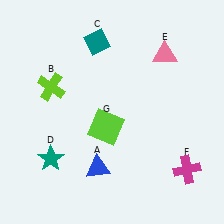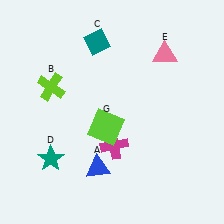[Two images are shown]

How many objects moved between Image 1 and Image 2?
1 object moved between the two images.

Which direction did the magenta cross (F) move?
The magenta cross (F) moved left.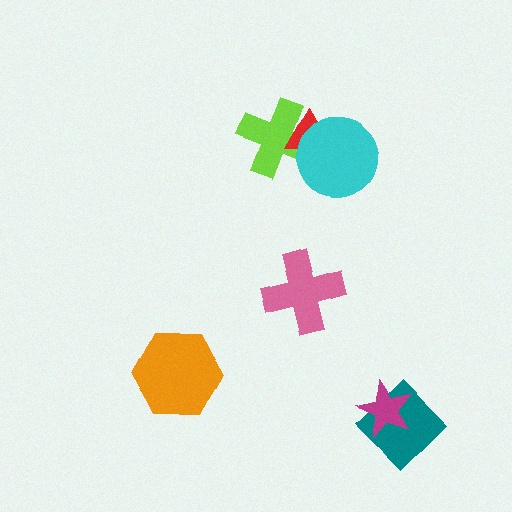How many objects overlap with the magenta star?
1 object overlaps with the magenta star.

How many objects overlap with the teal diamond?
1 object overlaps with the teal diamond.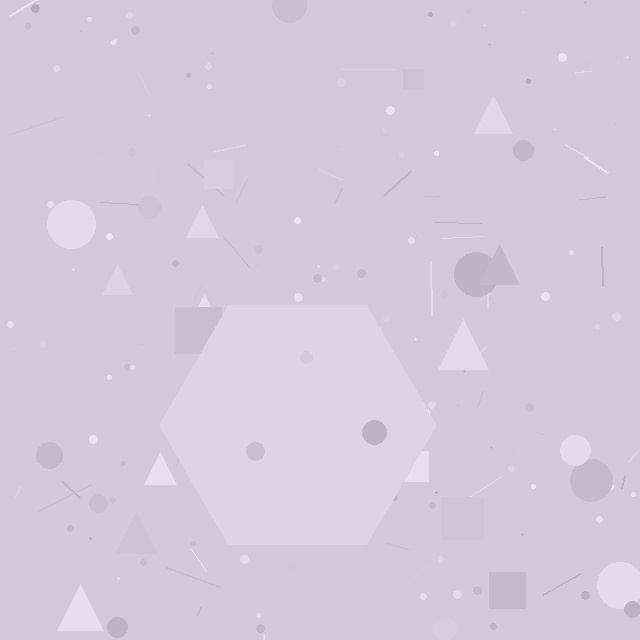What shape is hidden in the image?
A hexagon is hidden in the image.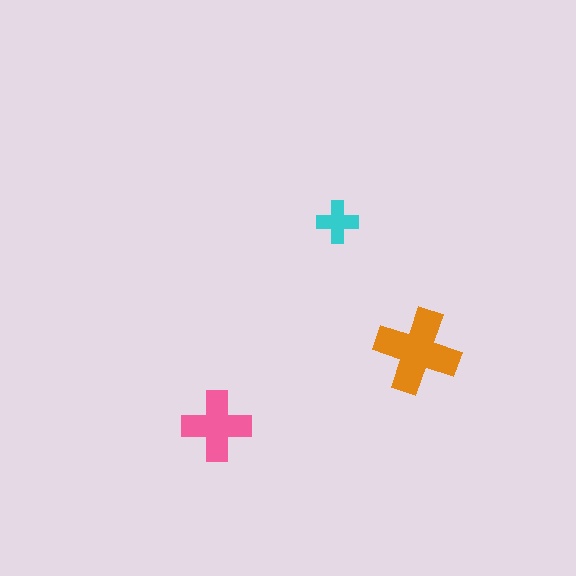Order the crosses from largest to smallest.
the orange one, the pink one, the cyan one.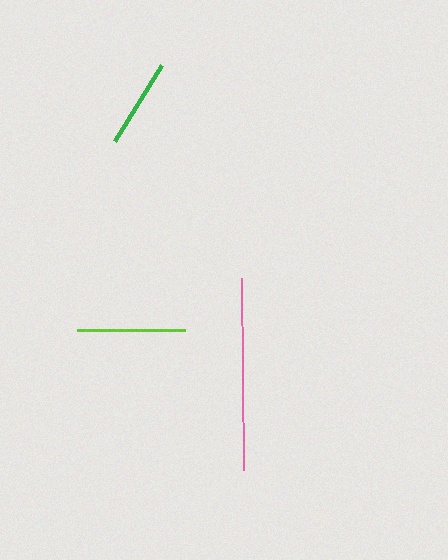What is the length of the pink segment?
The pink segment is approximately 192 pixels long.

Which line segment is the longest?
The pink line is the longest at approximately 192 pixels.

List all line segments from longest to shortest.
From longest to shortest: pink, lime, green.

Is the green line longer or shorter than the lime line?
The lime line is longer than the green line.